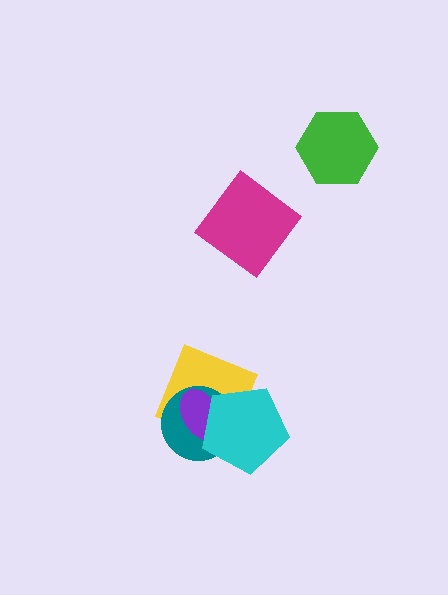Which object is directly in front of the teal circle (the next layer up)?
The purple ellipse is directly in front of the teal circle.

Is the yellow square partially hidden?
Yes, it is partially covered by another shape.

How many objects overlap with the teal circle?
3 objects overlap with the teal circle.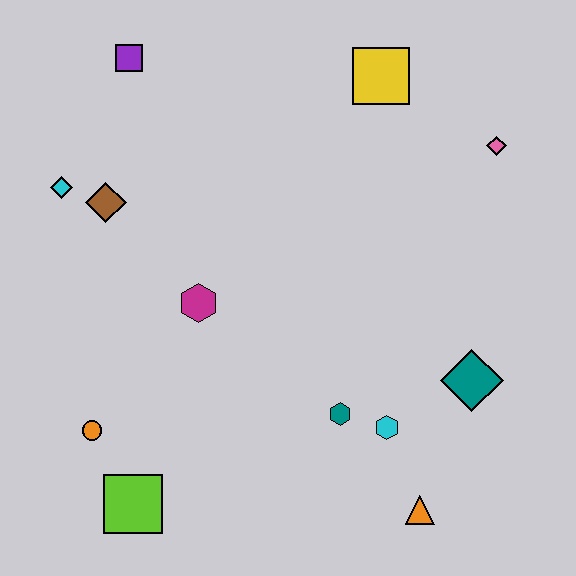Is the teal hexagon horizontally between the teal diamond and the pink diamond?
No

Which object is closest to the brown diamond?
The cyan diamond is closest to the brown diamond.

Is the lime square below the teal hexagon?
Yes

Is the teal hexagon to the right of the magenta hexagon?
Yes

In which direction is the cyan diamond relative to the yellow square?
The cyan diamond is to the left of the yellow square.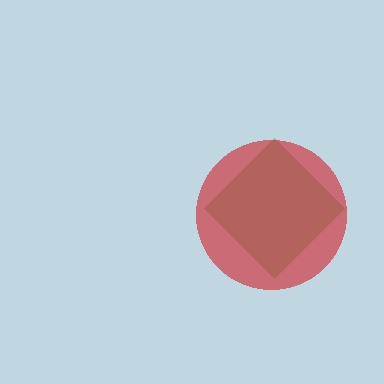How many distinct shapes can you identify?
There are 2 distinct shapes: a green diamond, a red circle.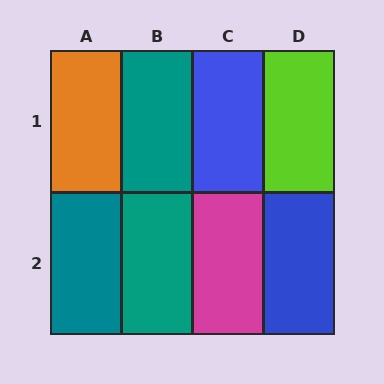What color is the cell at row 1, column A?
Orange.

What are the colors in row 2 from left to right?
Teal, teal, magenta, blue.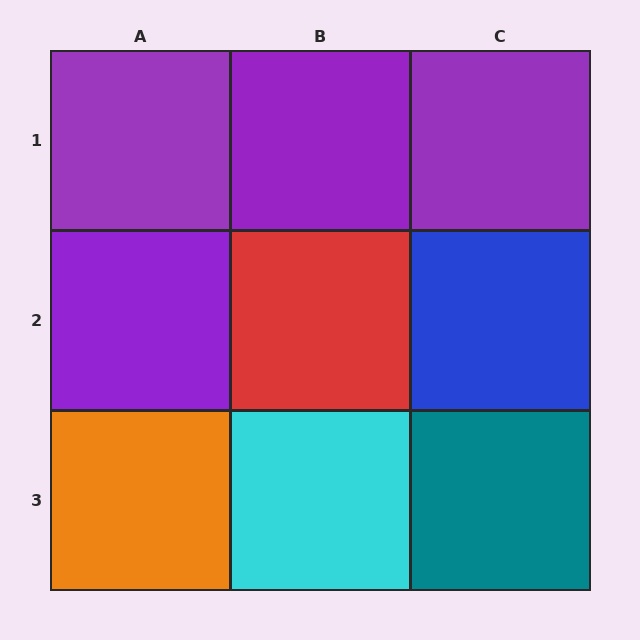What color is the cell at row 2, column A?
Purple.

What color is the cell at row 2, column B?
Red.